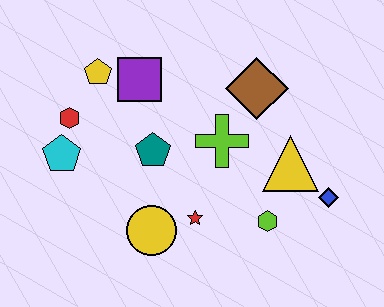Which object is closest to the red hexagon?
The cyan pentagon is closest to the red hexagon.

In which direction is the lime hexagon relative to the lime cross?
The lime hexagon is below the lime cross.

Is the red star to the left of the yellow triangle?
Yes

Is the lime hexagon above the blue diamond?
No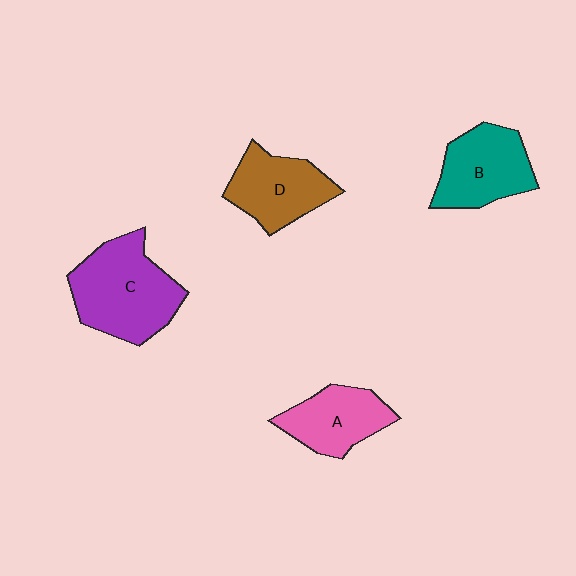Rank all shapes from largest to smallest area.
From largest to smallest: C (purple), B (teal), D (brown), A (pink).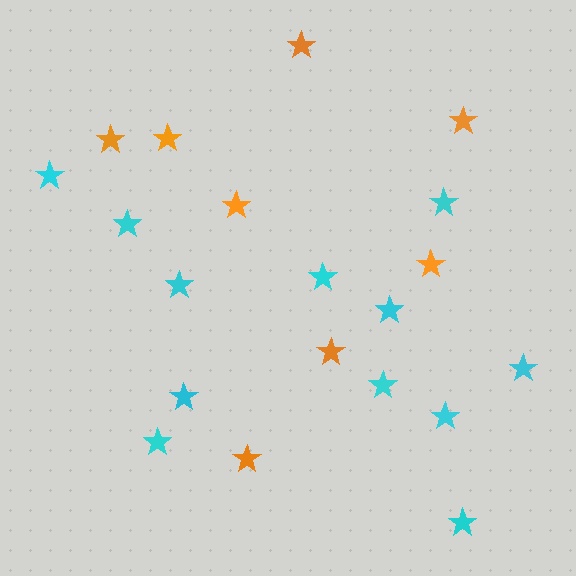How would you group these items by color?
There are 2 groups: one group of cyan stars (12) and one group of orange stars (8).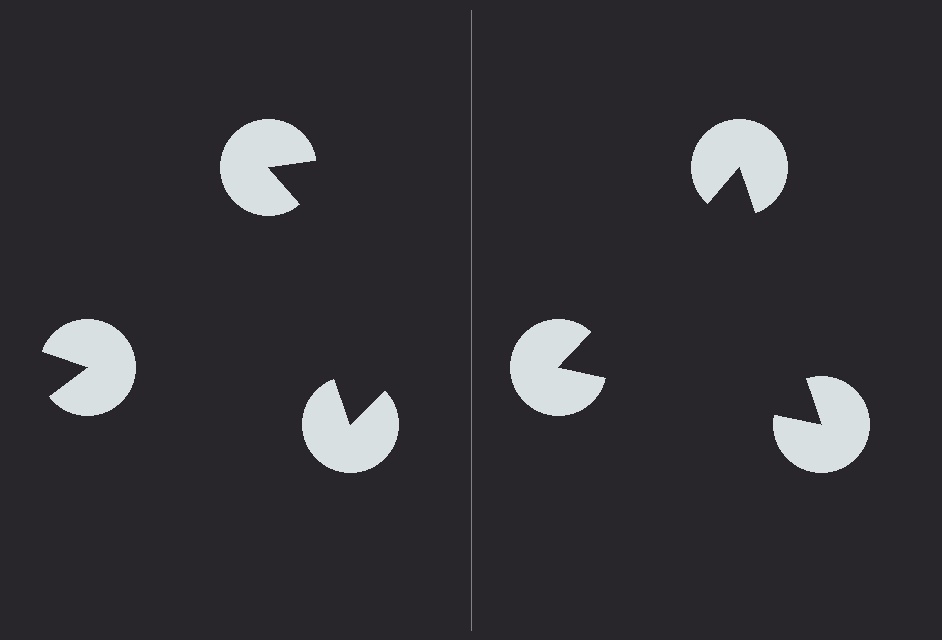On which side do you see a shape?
An illusory triangle appears on the right side. On the left side the wedge cuts are rotated, so no coherent shape forms.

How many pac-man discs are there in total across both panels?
6 — 3 on each side.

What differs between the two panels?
The pac-man discs are positioned identically on both sides; only the wedge orientations differ. On the right they align to a triangle; on the left they are misaligned.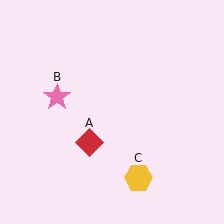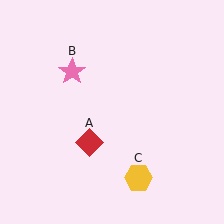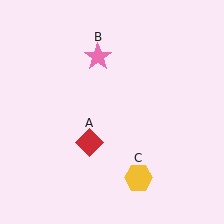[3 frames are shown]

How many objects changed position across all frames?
1 object changed position: pink star (object B).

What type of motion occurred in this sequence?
The pink star (object B) rotated clockwise around the center of the scene.